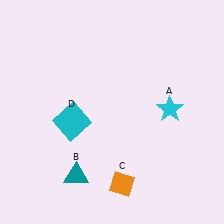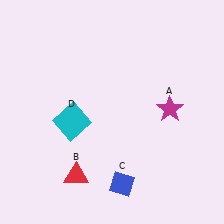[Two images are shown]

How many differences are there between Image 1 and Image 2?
There are 3 differences between the two images.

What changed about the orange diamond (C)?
In Image 1, C is orange. In Image 2, it changed to blue.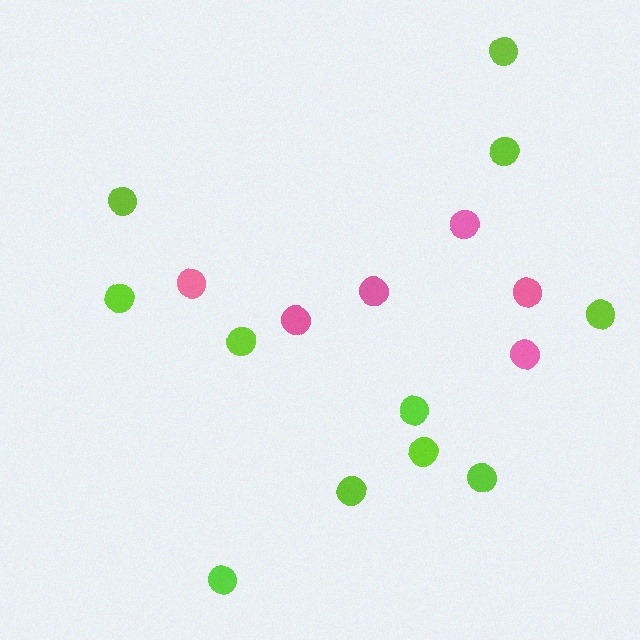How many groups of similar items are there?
There are 2 groups: one group of pink circles (6) and one group of lime circles (11).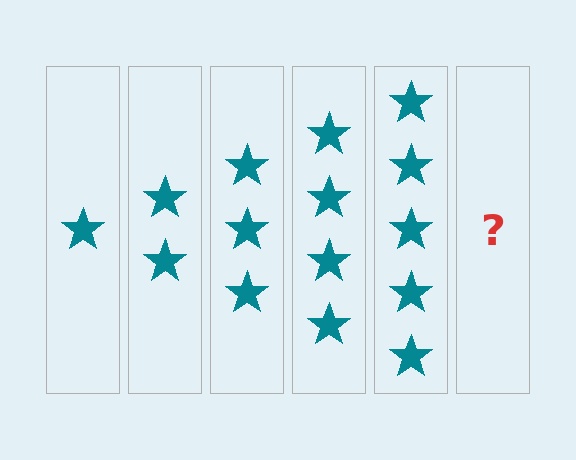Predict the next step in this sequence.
The next step is 6 stars.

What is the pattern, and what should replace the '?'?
The pattern is that each step adds one more star. The '?' should be 6 stars.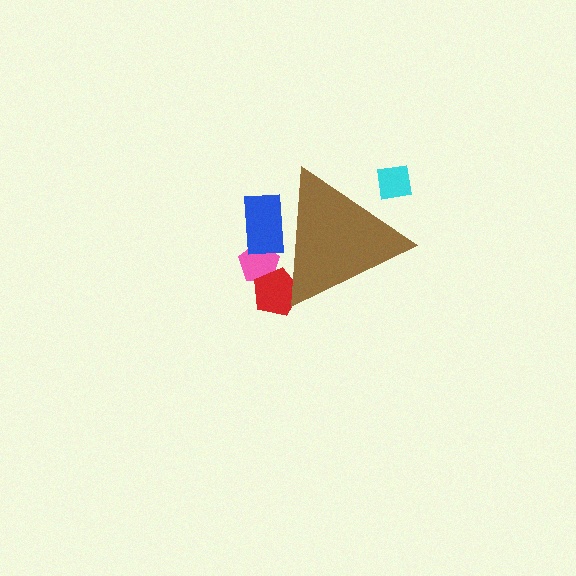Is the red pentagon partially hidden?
Yes, the red pentagon is partially hidden behind the brown triangle.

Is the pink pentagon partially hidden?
Yes, the pink pentagon is partially hidden behind the brown triangle.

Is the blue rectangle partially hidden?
Yes, the blue rectangle is partially hidden behind the brown triangle.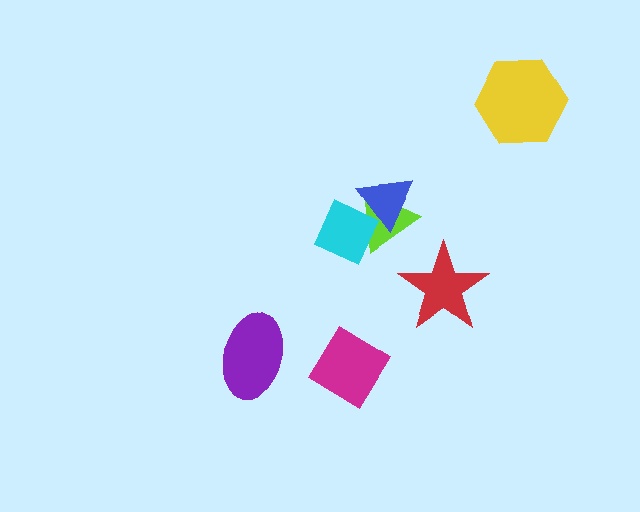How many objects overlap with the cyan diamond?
2 objects overlap with the cyan diamond.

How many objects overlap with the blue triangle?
2 objects overlap with the blue triangle.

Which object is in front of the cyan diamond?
The blue triangle is in front of the cyan diamond.